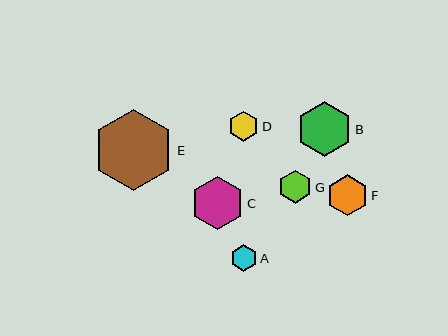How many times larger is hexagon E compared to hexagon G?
Hexagon E is approximately 2.5 times the size of hexagon G.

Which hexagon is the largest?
Hexagon E is the largest with a size of approximately 81 pixels.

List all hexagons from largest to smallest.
From largest to smallest: E, B, C, F, G, D, A.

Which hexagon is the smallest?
Hexagon A is the smallest with a size of approximately 27 pixels.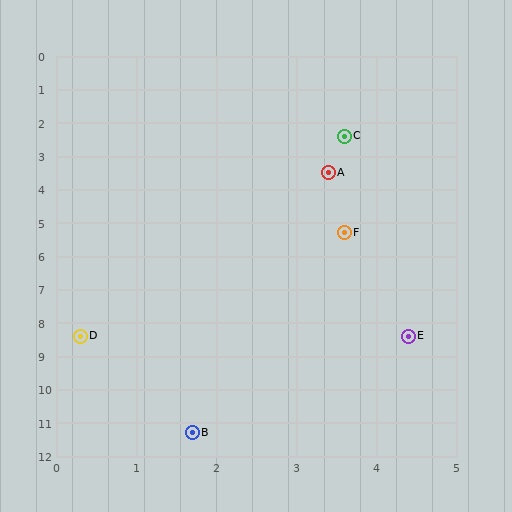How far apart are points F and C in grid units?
Points F and C are about 2.9 grid units apart.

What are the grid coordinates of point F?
Point F is at approximately (3.6, 5.3).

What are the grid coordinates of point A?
Point A is at approximately (3.4, 3.5).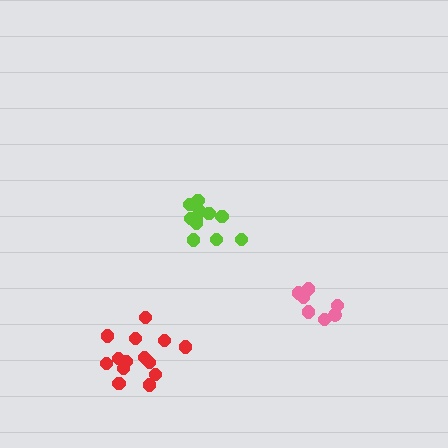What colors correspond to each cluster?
The clusters are colored: red, pink, lime.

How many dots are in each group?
Group 1: 14 dots, Group 2: 8 dots, Group 3: 11 dots (33 total).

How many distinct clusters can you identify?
There are 3 distinct clusters.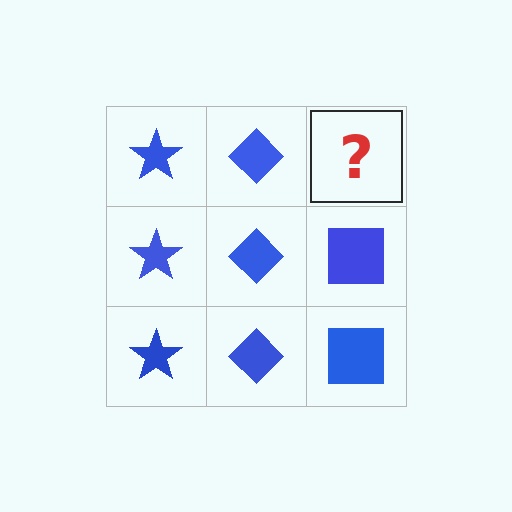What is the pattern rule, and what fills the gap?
The rule is that each column has a consistent shape. The gap should be filled with a blue square.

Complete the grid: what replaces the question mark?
The question mark should be replaced with a blue square.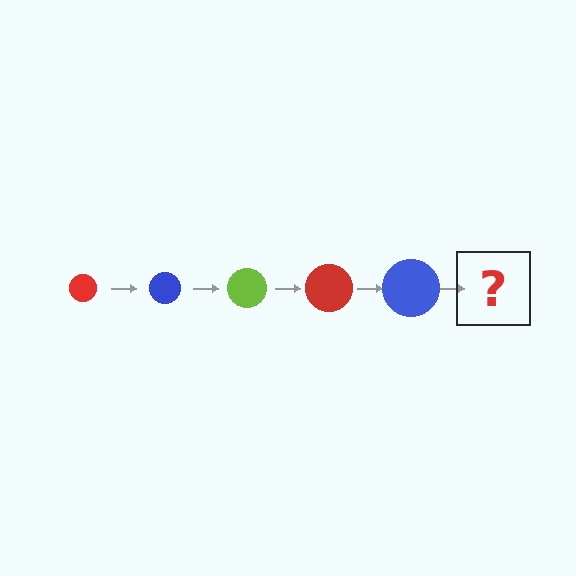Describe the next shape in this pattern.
It should be a lime circle, larger than the previous one.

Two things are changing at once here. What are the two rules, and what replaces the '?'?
The two rules are that the circle grows larger each step and the color cycles through red, blue, and lime. The '?' should be a lime circle, larger than the previous one.